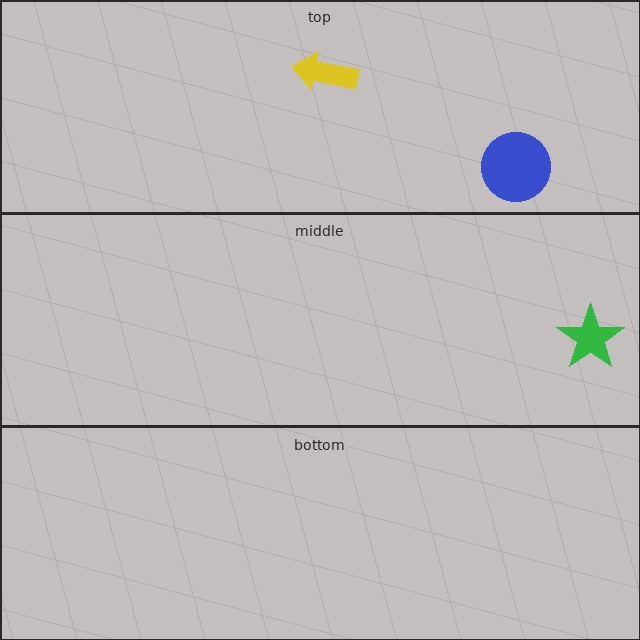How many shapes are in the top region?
2.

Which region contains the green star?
The middle region.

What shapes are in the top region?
The blue circle, the yellow arrow.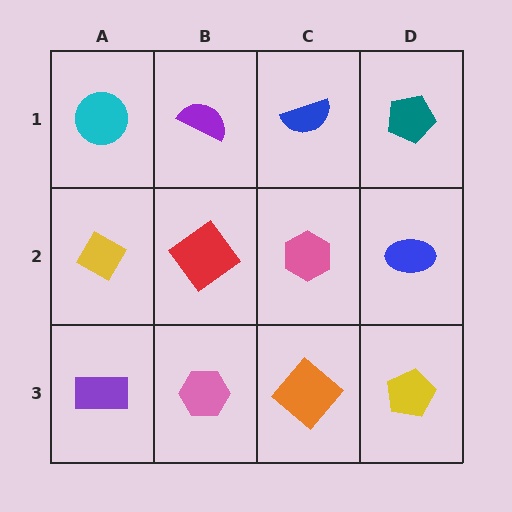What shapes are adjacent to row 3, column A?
A yellow diamond (row 2, column A), a pink hexagon (row 3, column B).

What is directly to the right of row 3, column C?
A yellow pentagon.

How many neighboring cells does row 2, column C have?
4.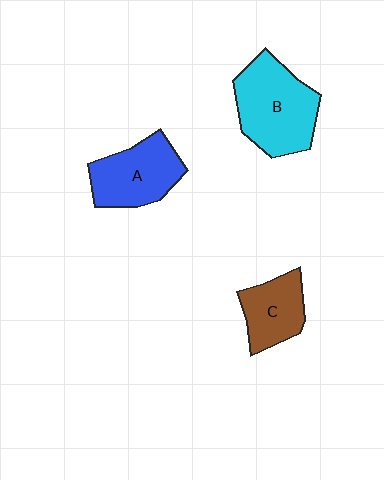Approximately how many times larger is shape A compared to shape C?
Approximately 1.3 times.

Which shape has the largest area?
Shape B (cyan).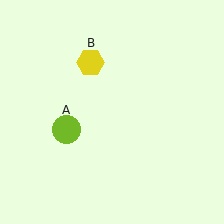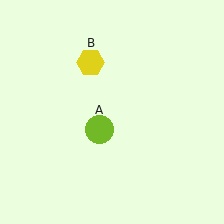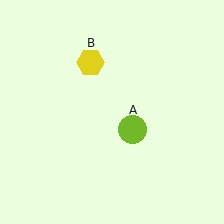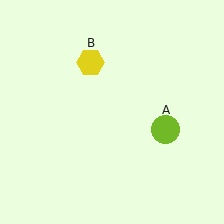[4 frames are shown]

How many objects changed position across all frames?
1 object changed position: lime circle (object A).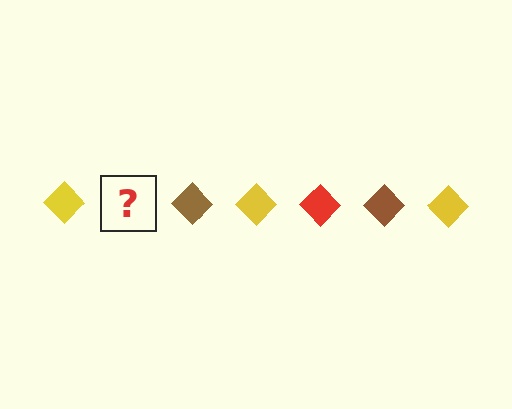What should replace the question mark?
The question mark should be replaced with a red diamond.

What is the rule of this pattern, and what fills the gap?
The rule is that the pattern cycles through yellow, red, brown diamonds. The gap should be filled with a red diamond.